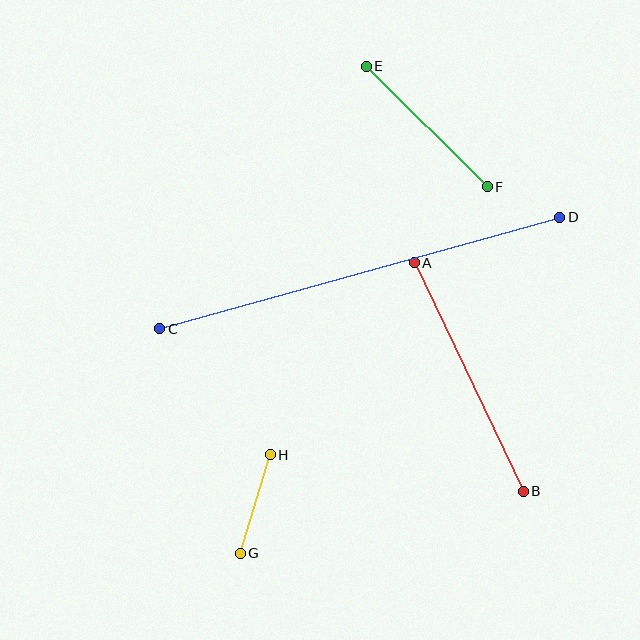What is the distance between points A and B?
The distance is approximately 253 pixels.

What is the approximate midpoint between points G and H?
The midpoint is at approximately (255, 504) pixels.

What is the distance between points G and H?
The distance is approximately 103 pixels.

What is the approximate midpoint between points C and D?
The midpoint is at approximately (360, 273) pixels.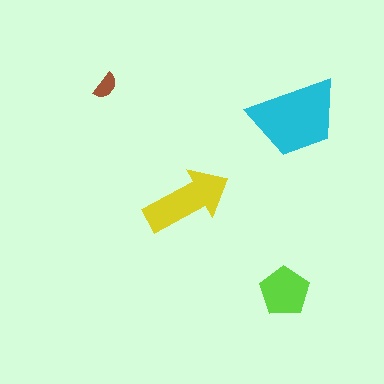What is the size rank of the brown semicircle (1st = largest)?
4th.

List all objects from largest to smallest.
The cyan trapezoid, the yellow arrow, the lime pentagon, the brown semicircle.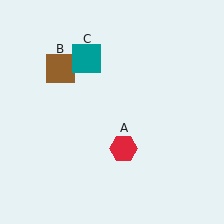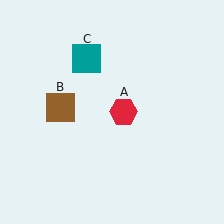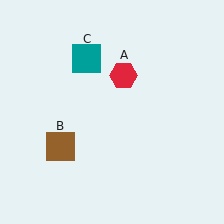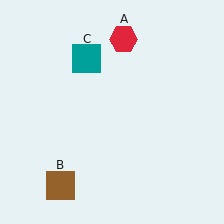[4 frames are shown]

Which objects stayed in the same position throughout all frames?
Teal square (object C) remained stationary.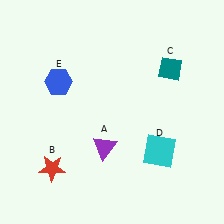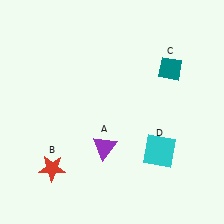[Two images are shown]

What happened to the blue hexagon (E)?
The blue hexagon (E) was removed in Image 2. It was in the top-left area of Image 1.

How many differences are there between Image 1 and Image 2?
There is 1 difference between the two images.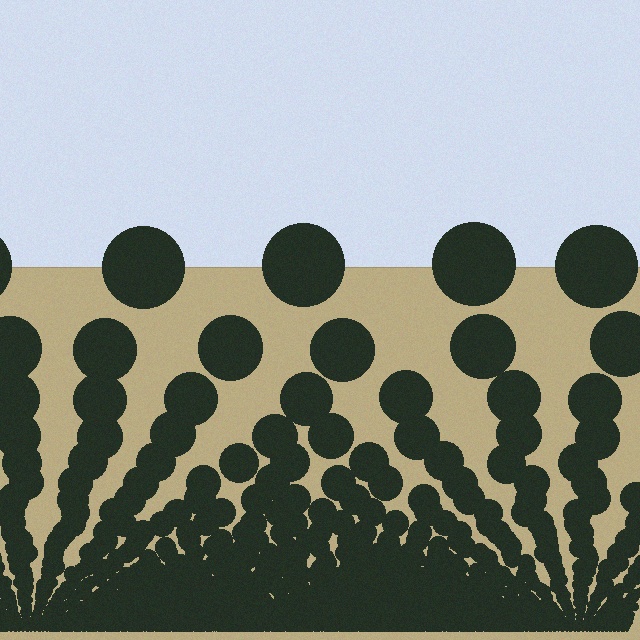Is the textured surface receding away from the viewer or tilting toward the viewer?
The surface appears to tilt toward the viewer. Texture elements get larger and sparser toward the top.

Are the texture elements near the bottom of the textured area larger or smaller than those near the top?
Smaller. The gradient is inverted — elements near the bottom are smaller and denser.